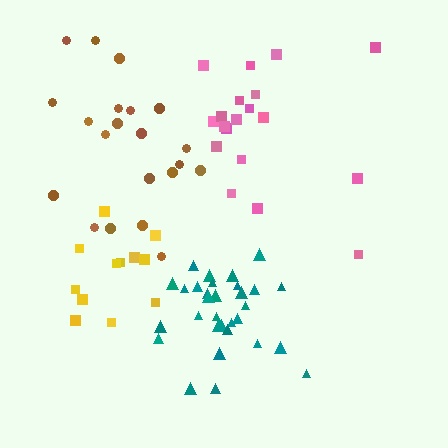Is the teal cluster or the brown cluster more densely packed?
Teal.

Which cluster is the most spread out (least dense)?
Pink.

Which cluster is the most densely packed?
Teal.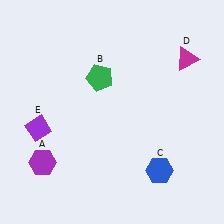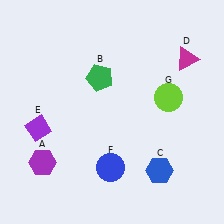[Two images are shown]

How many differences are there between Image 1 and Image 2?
There are 2 differences between the two images.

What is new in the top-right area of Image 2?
A lime circle (G) was added in the top-right area of Image 2.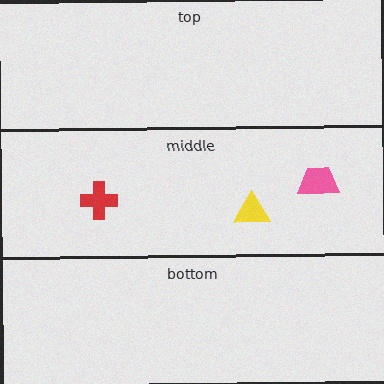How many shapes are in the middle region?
3.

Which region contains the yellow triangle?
The middle region.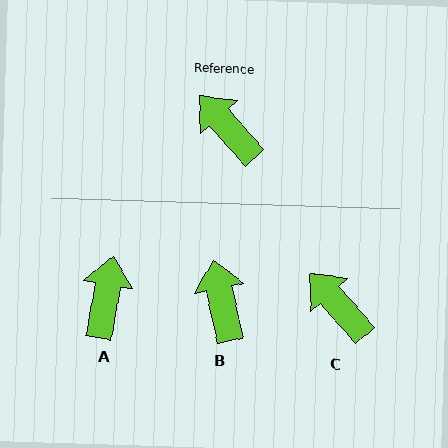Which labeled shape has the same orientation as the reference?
C.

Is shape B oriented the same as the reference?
No, it is off by about 30 degrees.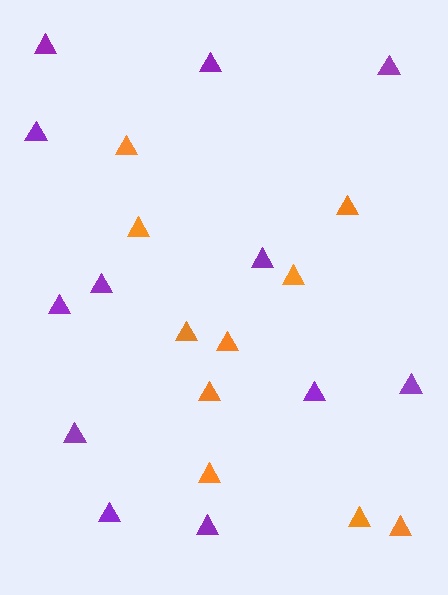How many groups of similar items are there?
There are 2 groups: one group of orange triangles (10) and one group of purple triangles (12).